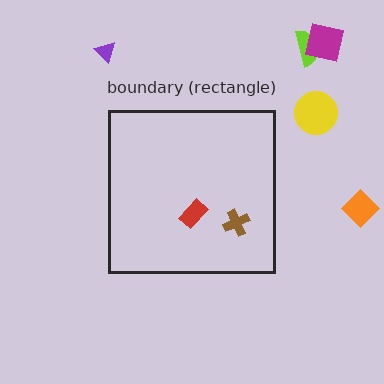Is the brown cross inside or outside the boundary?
Inside.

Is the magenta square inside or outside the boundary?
Outside.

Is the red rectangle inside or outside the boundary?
Inside.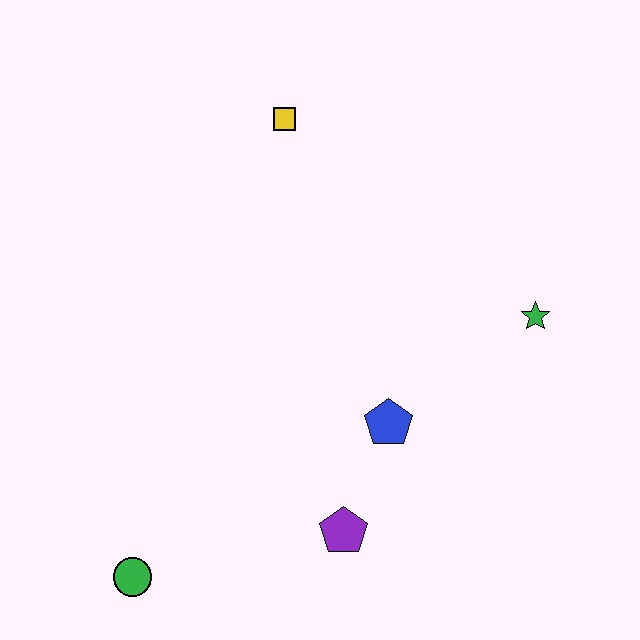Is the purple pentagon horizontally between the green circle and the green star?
Yes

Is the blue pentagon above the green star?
No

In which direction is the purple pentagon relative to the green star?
The purple pentagon is below the green star.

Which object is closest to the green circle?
The purple pentagon is closest to the green circle.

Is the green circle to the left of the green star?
Yes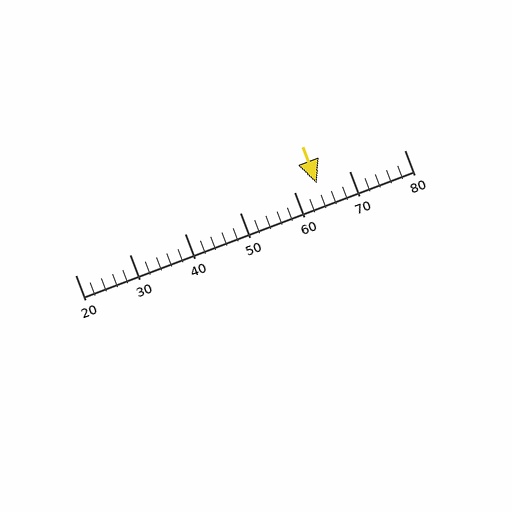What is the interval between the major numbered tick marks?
The major tick marks are spaced 10 units apart.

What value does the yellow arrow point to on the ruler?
The yellow arrow points to approximately 64.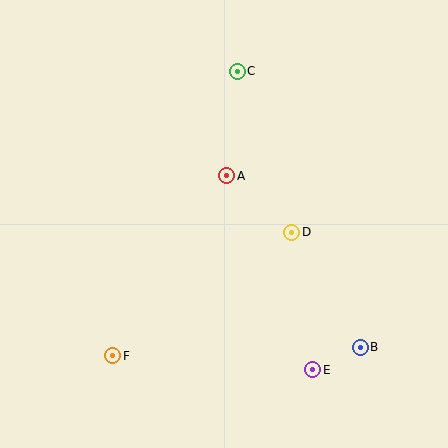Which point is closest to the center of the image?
Point A at (227, 176) is closest to the center.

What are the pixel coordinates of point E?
Point E is at (313, 370).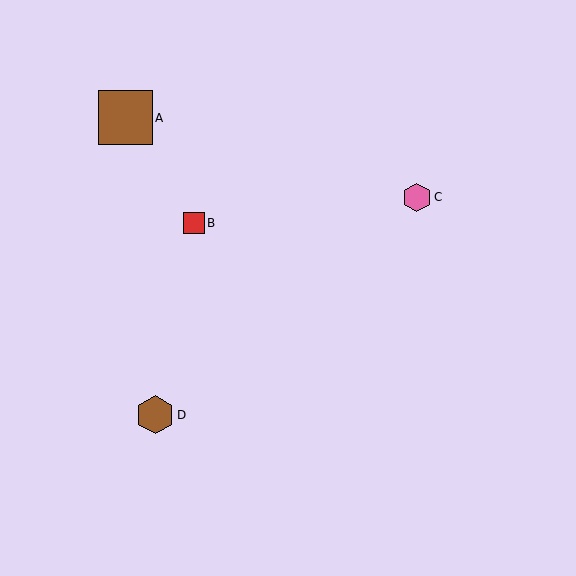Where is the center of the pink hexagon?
The center of the pink hexagon is at (417, 197).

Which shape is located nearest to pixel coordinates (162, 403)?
The brown hexagon (labeled D) at (155, 415) is nearest to that location.